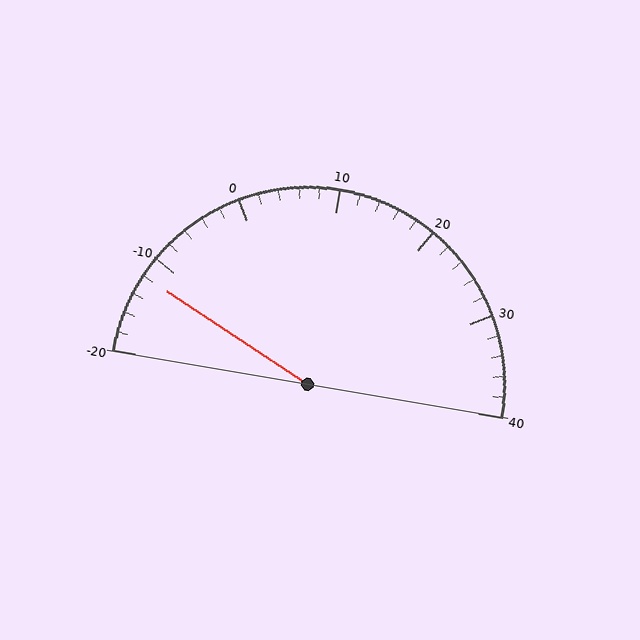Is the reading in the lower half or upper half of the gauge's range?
The reading is in the lower half of the range (-20 to 40).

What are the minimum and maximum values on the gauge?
The gauge ranges from -20 to 40.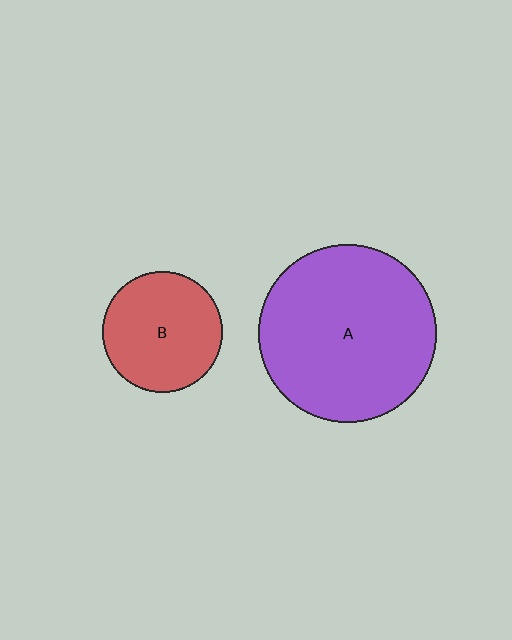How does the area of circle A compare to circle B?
Approximately 2.2 times.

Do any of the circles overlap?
No, none of the circles overlap.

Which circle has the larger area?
Circle A (purple).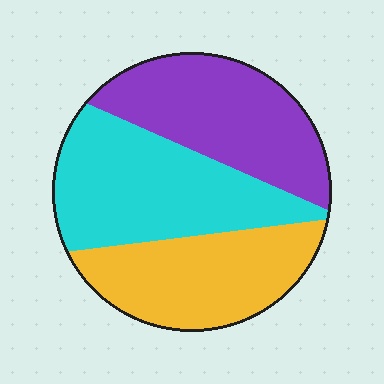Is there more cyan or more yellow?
Cyan.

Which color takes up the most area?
Cyan, at roughly 35%.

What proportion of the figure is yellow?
Yellow takes up about one third (1/3) of the figure.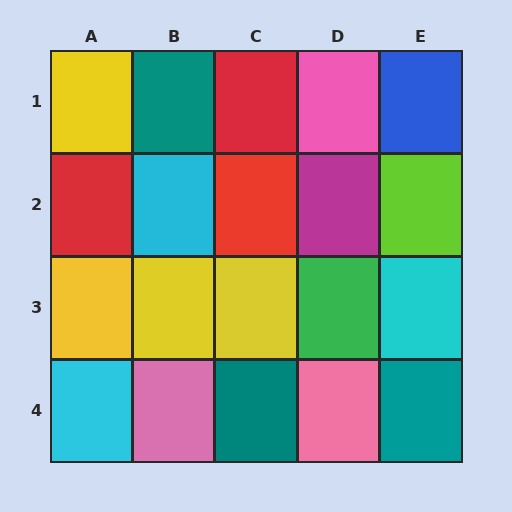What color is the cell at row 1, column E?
Blue.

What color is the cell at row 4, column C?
Teal.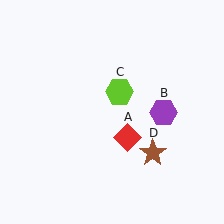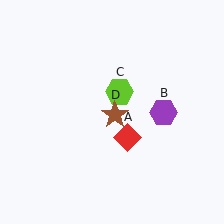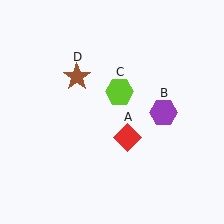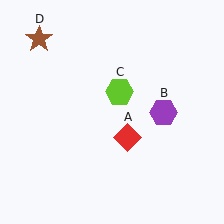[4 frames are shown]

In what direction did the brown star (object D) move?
The brown star (object D) moved up and to the left.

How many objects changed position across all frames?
1 object changed position: brown star (object D).